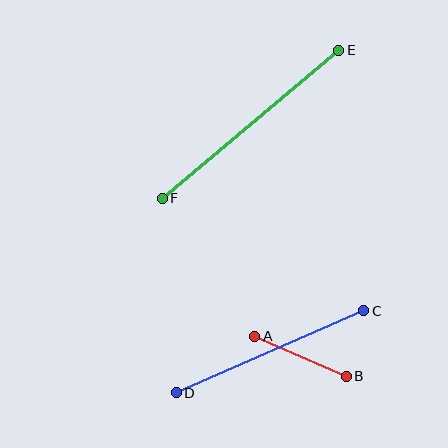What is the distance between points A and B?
The distance is approximately 100 pixels.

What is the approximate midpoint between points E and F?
The midpoint is at approximately (250, 124) pixels.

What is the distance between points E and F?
The distance is approximately 230 pixels.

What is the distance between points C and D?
The distance is approximately 205 pixels.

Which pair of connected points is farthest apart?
Points E and F are farthest apart.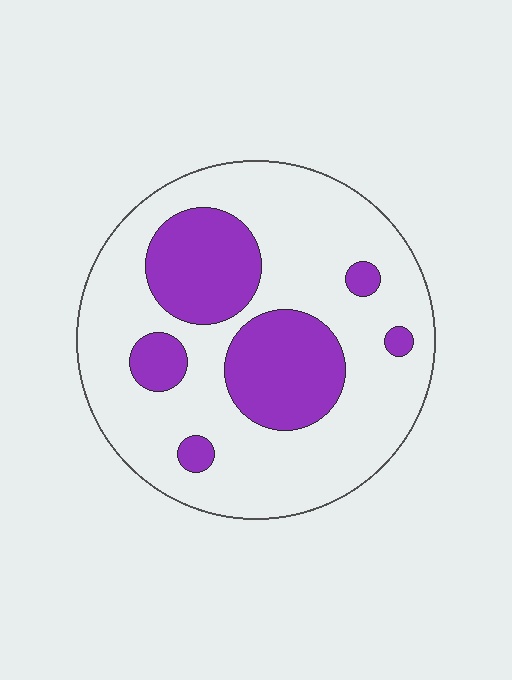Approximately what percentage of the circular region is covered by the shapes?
Approximately 30%.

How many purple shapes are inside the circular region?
6.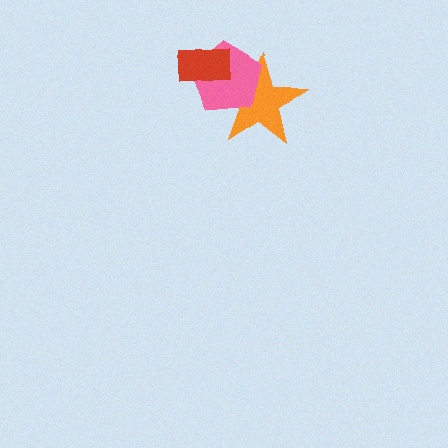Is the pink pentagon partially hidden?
Yes, it is partially covered by another shape.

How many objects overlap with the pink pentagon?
2 objects overlap with the pink pentagon.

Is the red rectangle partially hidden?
No, no other shape covers it.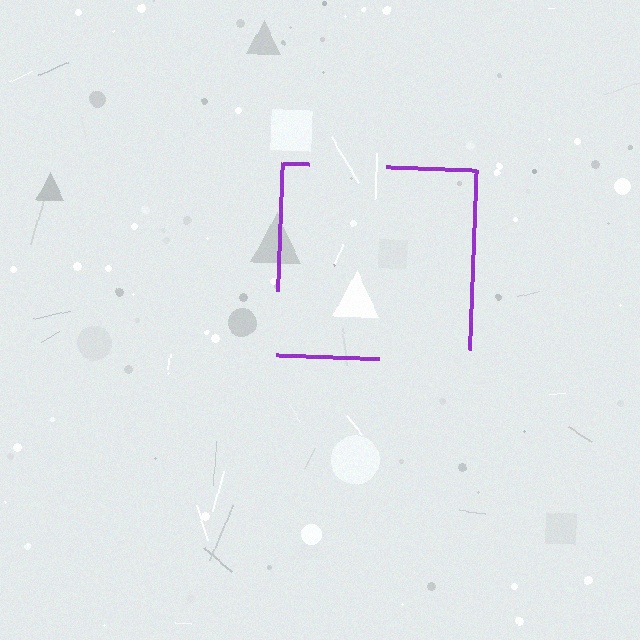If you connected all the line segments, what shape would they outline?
They would outline a square.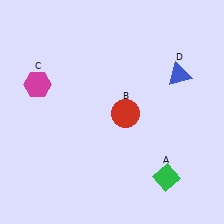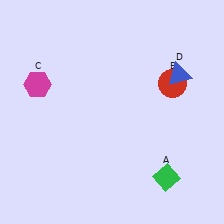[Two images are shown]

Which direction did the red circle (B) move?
The red circle (B) moved right.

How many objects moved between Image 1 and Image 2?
1 object moved between the two images.